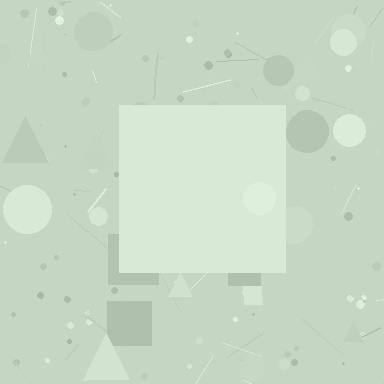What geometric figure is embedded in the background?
A square is embedded in the background.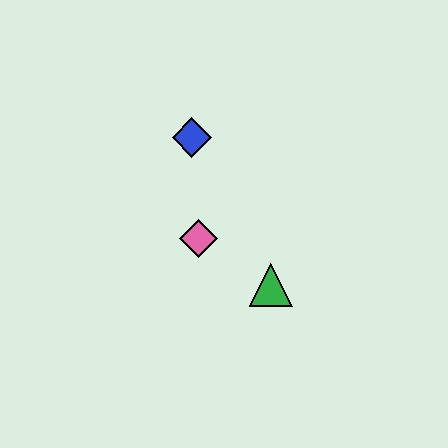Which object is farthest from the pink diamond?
The blue diamond is farthest from the pink diamond.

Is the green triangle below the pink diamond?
Yes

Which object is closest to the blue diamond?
The pink diamond is closest to the blue diamond.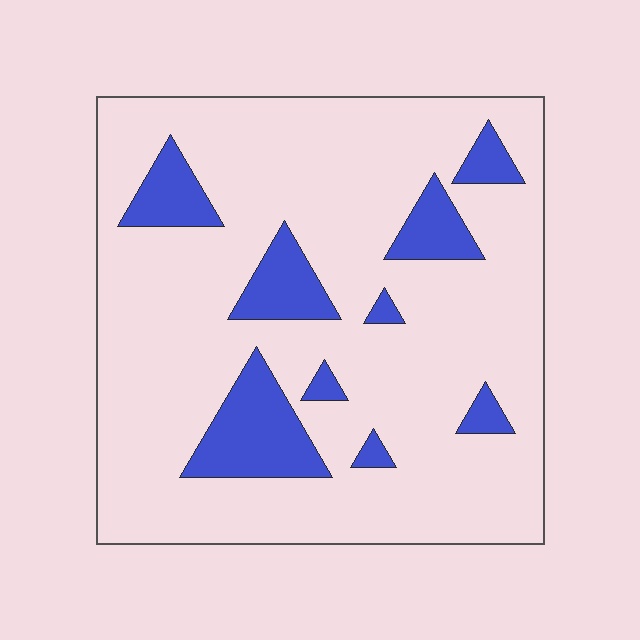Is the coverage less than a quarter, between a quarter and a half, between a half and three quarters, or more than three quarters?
Less than a quarter.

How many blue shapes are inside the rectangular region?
9.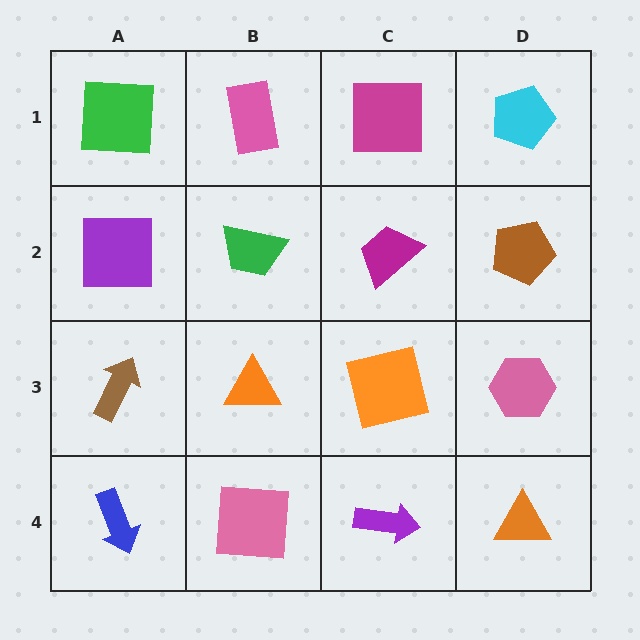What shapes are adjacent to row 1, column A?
A purple square (row 2, column A), a pink rectangle (row 1, column B).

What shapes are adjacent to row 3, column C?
A magenta trapezoid (row 2, column C), a purple arrow (row 4, column C), an orange triangle (row 3, column B), a pink hexagon (row 3, column D).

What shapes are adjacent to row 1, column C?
A magenta trapezoid (row 2, column C), a pink rectangle (row 1, column B), a cyan pentagon (row 1, column D).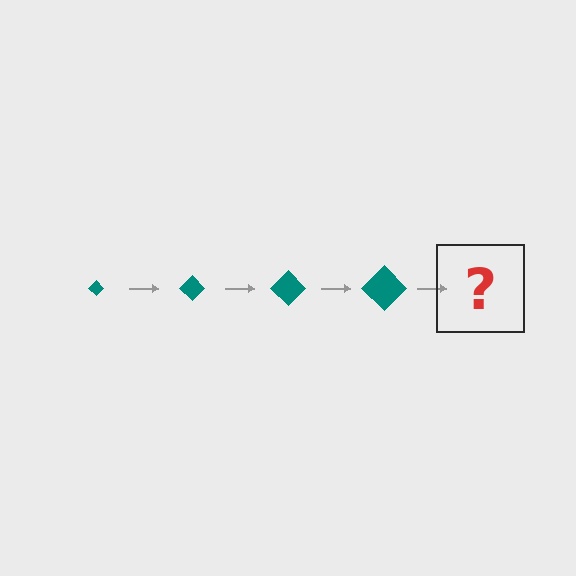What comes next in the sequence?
The next element should be a teal diamond, larger than the previous one.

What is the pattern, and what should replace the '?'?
The pattern is that the diamond gets progressively larger each step. The '?' should be a teal diamond, larger than the previous one.